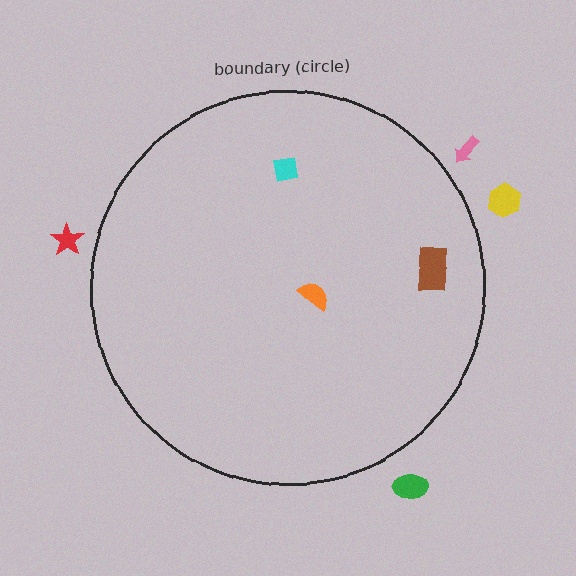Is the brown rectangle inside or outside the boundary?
Inside.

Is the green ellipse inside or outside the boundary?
Outside.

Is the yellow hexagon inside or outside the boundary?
Outside.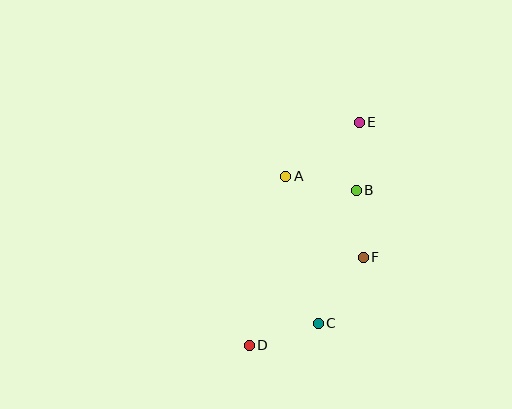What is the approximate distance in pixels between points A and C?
The distance between A and C is approximately 151 pixels.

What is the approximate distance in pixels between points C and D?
The distance between C and D is approximately 73 pixels.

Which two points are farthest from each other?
Points D and E are farthest from each other.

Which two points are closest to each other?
Points B and F are closest to each other.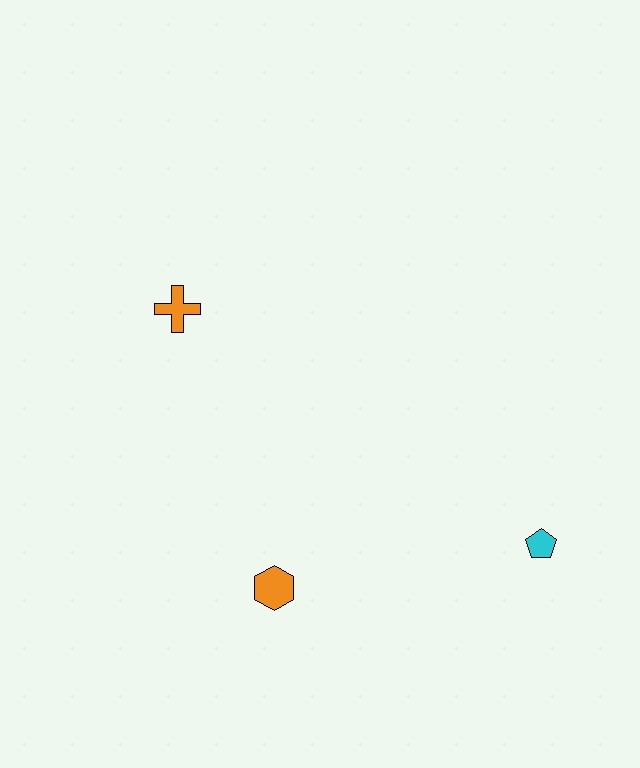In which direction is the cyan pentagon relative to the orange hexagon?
The cyan pentagon is to the right of the orange hexagon.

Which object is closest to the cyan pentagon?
The orange hexagon is closest to the cyan pentagon.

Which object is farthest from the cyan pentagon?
The orange cross is farthest from the cyan pentagon.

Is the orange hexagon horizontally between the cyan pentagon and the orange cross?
Yes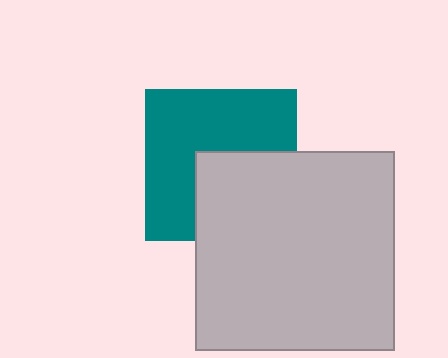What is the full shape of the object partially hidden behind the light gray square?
The partially hidden object is a teal square.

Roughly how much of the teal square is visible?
About half of it is visible (roughly 60%).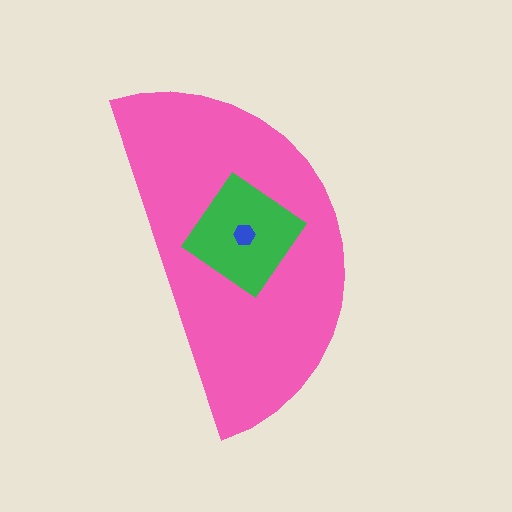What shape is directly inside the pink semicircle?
The green diamond.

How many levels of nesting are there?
3.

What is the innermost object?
The blue hexagon.